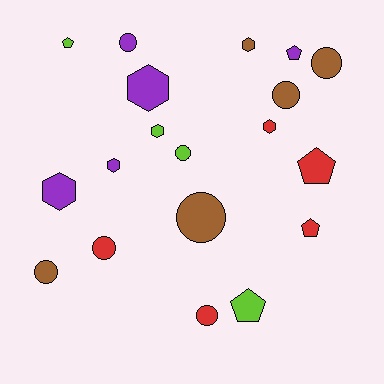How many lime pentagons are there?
There are 2 lime pentagons.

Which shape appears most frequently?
Circle, with 8 objects.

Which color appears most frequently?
Purple, with 5 objects.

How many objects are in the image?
There are 19 objects.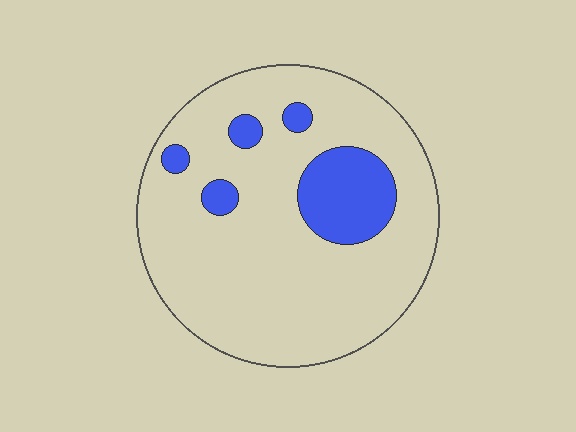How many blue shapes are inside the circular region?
5.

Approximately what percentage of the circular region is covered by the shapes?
Approximately 15%.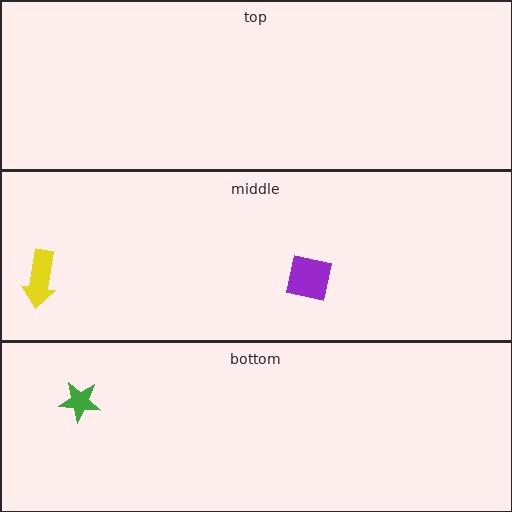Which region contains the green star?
The bottom region.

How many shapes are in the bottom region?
1.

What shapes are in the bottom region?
The green star.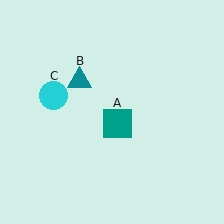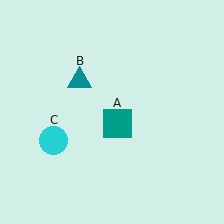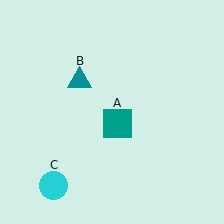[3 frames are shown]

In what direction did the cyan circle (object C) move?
The cyan circle (object C) moved down.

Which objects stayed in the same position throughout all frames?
Teal square (object A) and teal triangle (object B) remained stationary.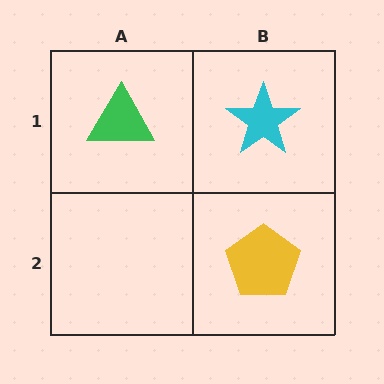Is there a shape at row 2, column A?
No, that cell is empty.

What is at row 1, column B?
A cyan star.